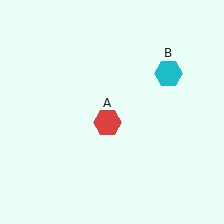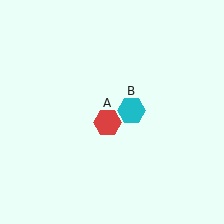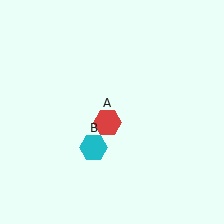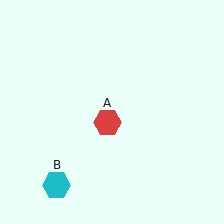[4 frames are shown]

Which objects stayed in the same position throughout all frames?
Red hexagon (object A) remained stationary.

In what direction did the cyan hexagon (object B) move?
The cyan hexagon (object B) moved down and to the left.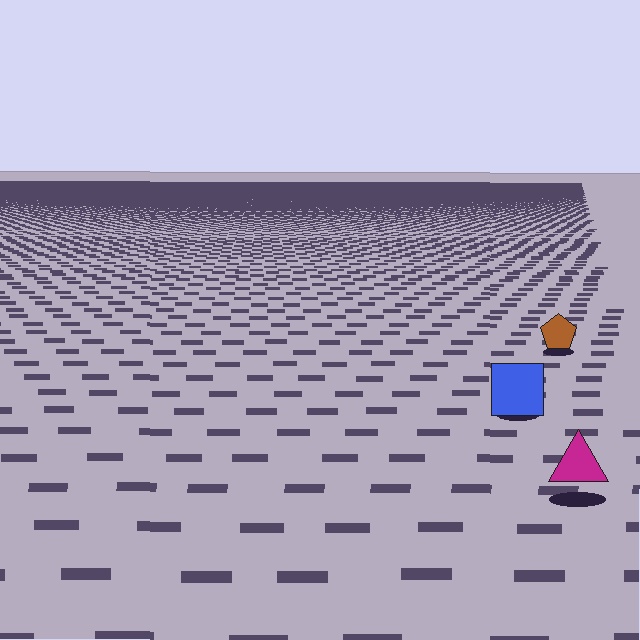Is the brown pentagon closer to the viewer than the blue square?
No. The blue square is closer — you can tell from the texture gradient: the ground texture is coarser near it.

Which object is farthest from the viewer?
The brown pentagon is farthest from the viewer. It appears smaller and the ground texture around it is denser.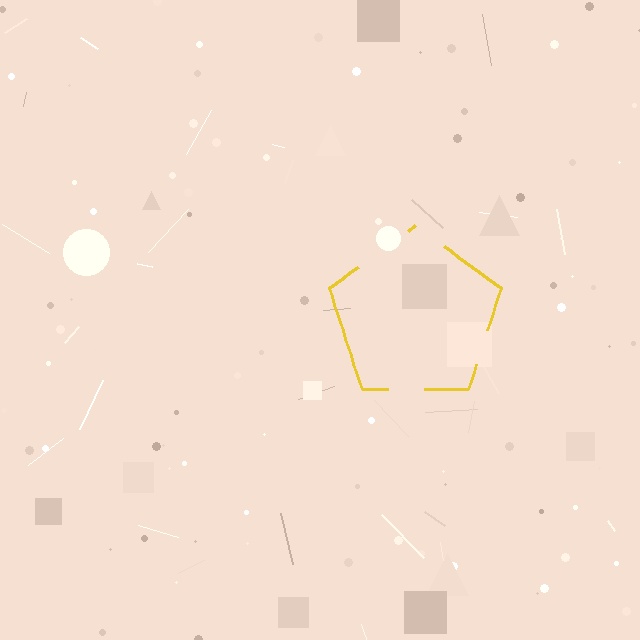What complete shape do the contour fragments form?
The contour fragments form a pentagon.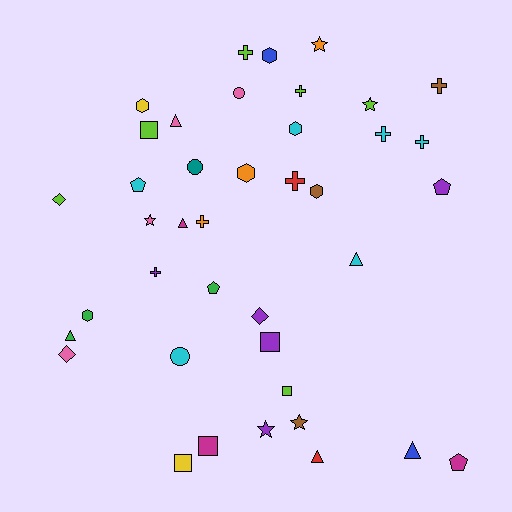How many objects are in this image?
There are 40 objects.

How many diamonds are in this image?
There are 3 diamonds.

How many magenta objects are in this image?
There are 3 magenta objects.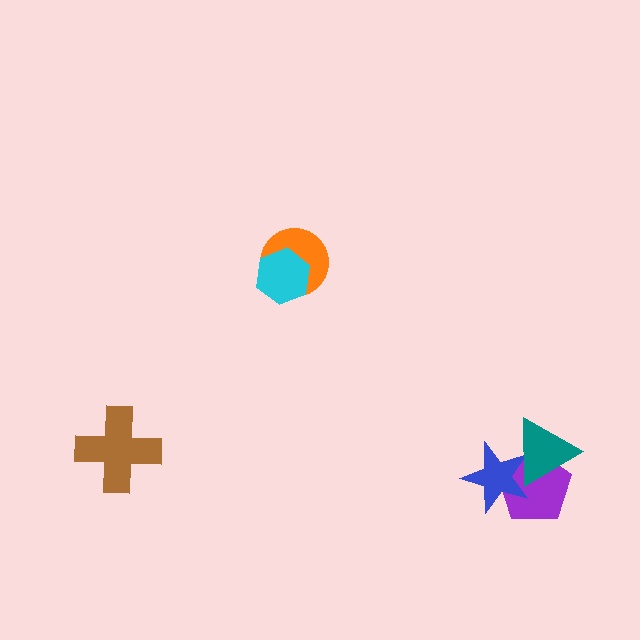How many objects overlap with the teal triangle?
2 objects overlap with the teal triangle.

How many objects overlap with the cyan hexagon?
1 object overlaps with the cyan hexagon.